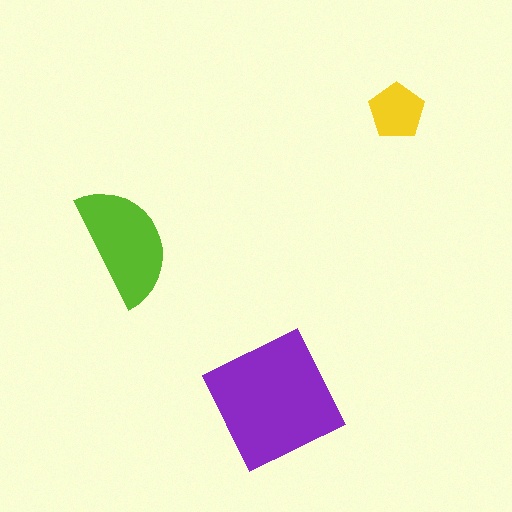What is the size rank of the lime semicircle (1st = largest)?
2nd.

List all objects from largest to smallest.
The purple square, the lime semicircle, the yellow pentagon.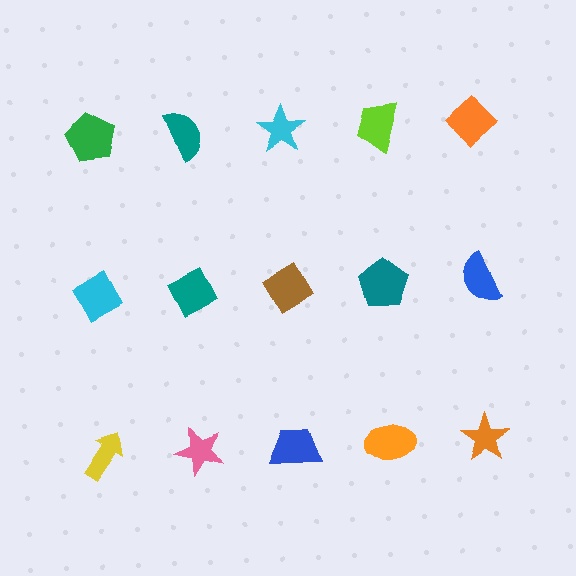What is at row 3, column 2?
A pink star.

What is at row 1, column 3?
A cyan star.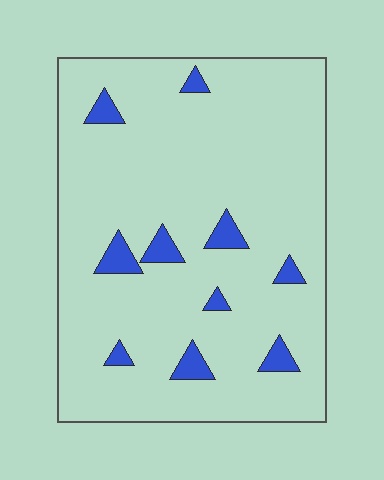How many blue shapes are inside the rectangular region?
10.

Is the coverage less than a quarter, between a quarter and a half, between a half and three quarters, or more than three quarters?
Less than a quarter.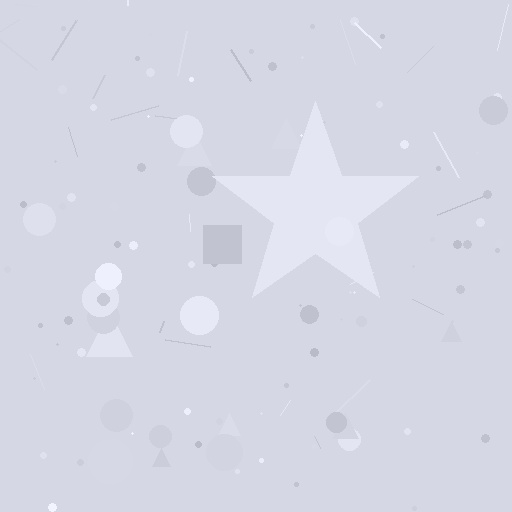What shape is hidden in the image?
A star is hidden in the image.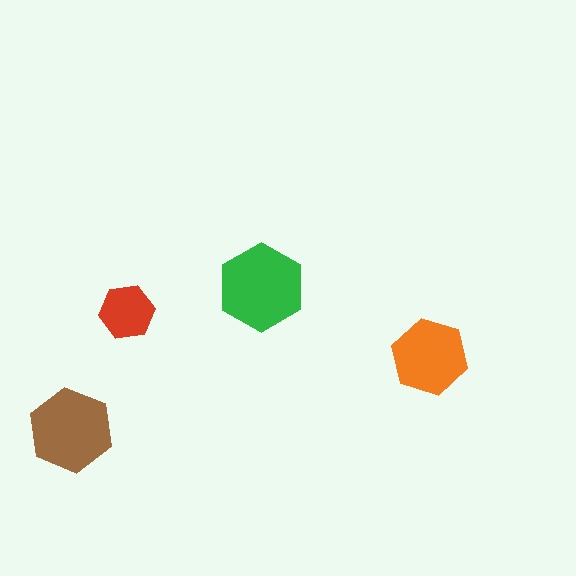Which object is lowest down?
The brown hexagon is bottommost.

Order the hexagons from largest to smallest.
the green one, the brown one, the orange one, the red one.